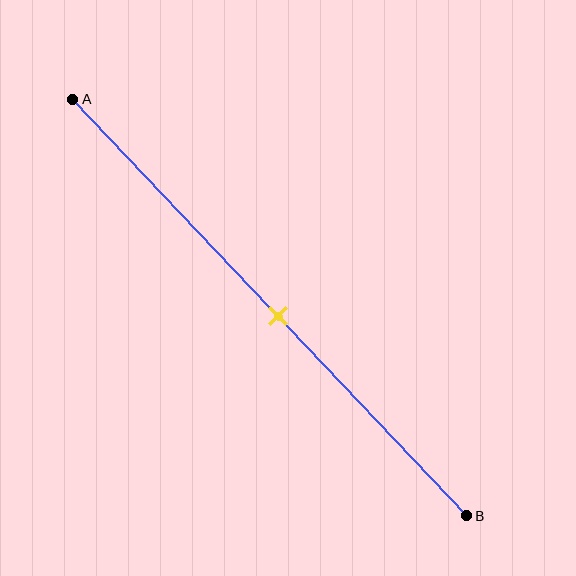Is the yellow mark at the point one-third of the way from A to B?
No, the mark is at about 50% from A, not at the 33% one-third point.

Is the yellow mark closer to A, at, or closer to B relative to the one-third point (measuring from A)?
The yellow mark is closer to point B than the one-third point of segment AB.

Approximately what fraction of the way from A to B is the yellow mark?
The yellow mark is approximately 50% of the way from A to B.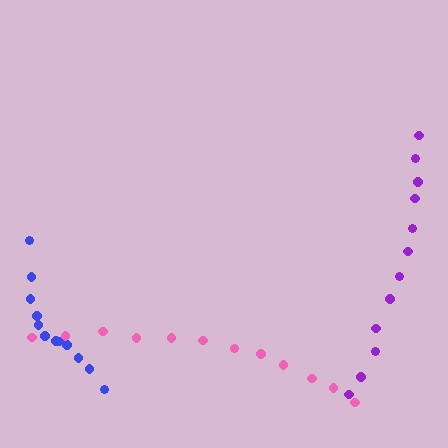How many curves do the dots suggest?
There are 3 distinct paths.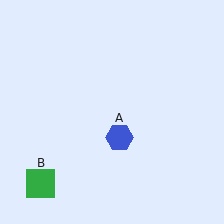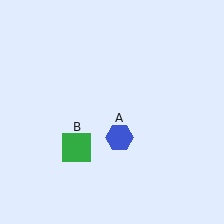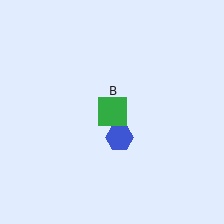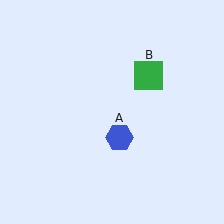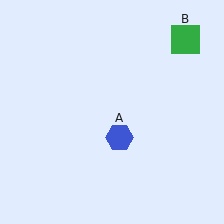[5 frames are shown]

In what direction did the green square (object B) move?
The green square (object B) moved up and to the right.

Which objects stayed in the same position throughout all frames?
Blue hexagon (object A) remained stationary.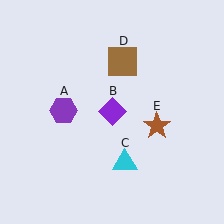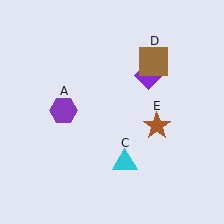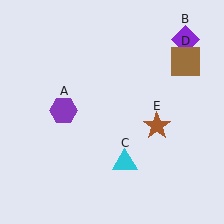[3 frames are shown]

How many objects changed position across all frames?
2 objects changed position: purple diamond (object B), brown square (object D).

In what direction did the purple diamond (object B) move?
The purple diamond (object B) moved up and to the right.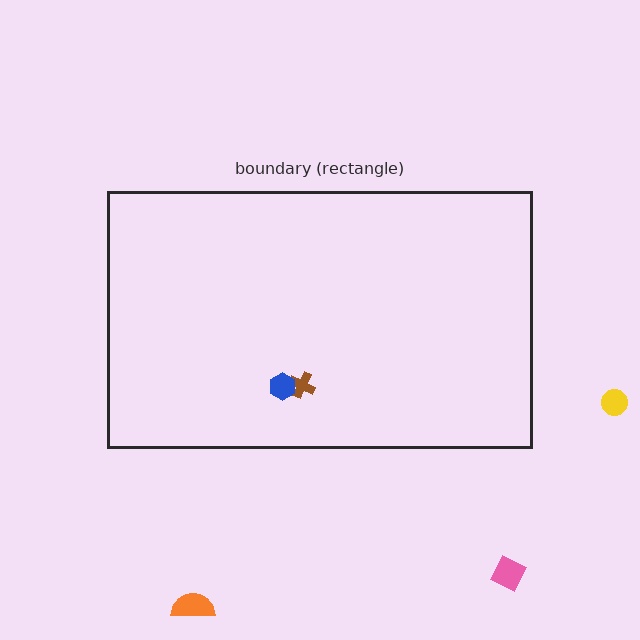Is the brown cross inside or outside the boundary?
Inside.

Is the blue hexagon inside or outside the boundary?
Inside.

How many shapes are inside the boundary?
2 inside, 3 outside.